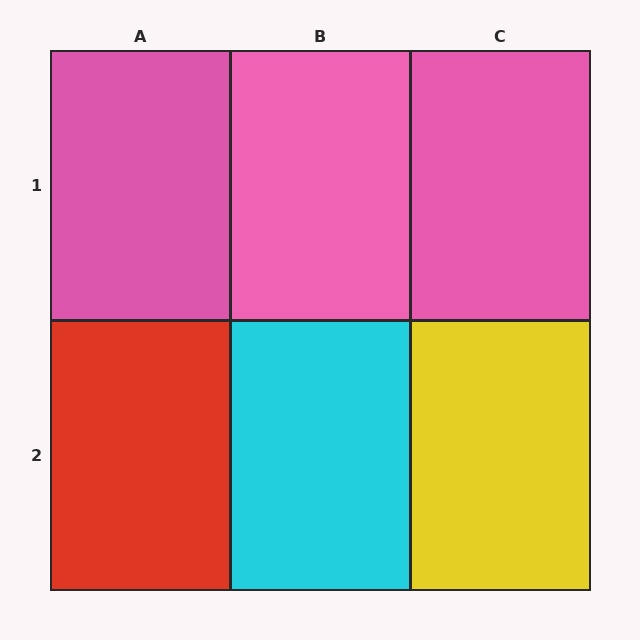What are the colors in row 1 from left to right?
Pink, pink, pink.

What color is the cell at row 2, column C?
Yellow.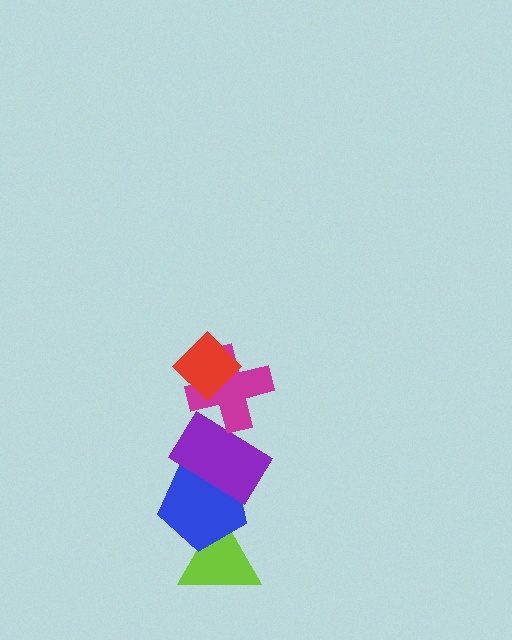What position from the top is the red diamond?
The red diamond is 1st from the top.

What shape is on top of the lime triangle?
The blue pentagon is on top of the lime triangle.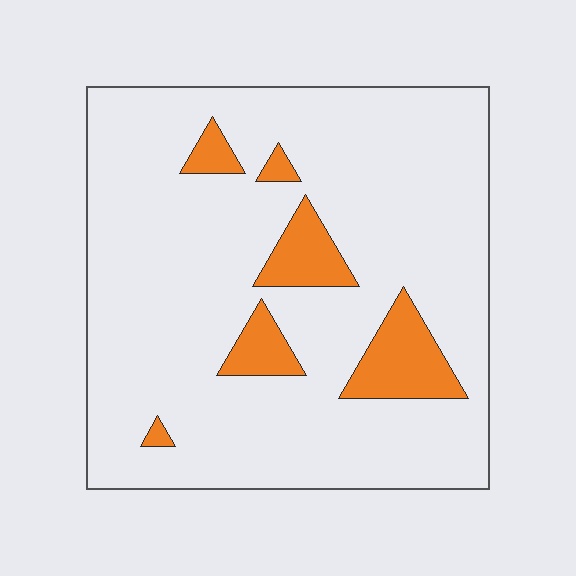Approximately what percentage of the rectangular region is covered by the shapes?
Approximately 10%.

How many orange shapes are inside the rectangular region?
6.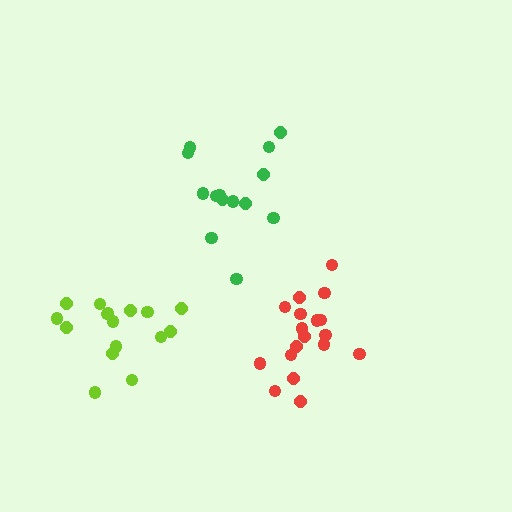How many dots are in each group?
Group 1: 18 dots, Group 2: 16 dots, Group 3: 14 dots (48 total).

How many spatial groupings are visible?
There are 3 spatial groupings.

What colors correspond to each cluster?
The clusters are colored: red, lime, green.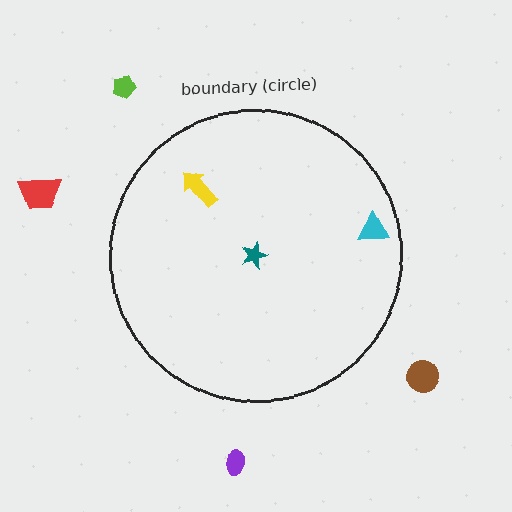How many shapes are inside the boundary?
3 inside, 4 outside.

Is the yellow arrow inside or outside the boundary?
Inside.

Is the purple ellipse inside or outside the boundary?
Outside.